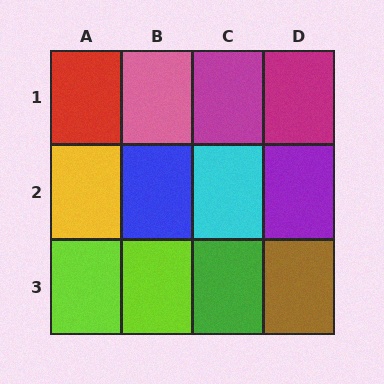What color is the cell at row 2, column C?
Cyan.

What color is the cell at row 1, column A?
Red.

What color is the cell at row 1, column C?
Magenta.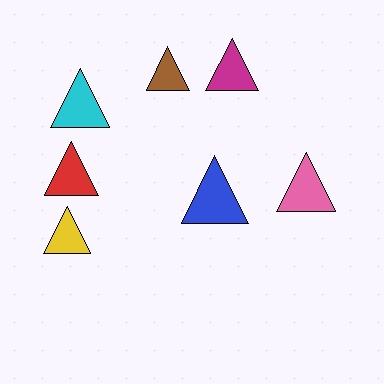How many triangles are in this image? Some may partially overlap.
There are 7 triangles.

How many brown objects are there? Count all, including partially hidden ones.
There is 1 brown object.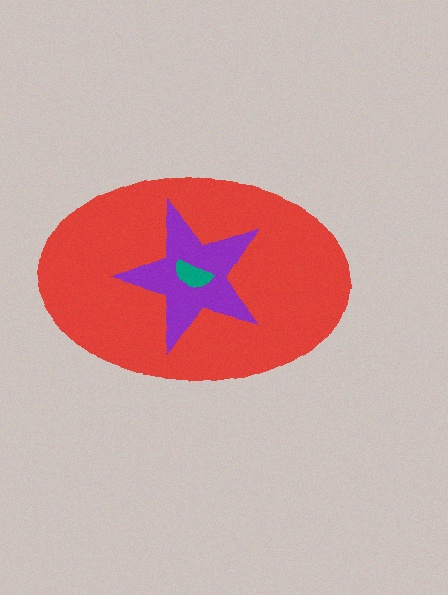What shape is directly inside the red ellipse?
The purple star.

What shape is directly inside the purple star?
The teal semicircle.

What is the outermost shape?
The red ellipse.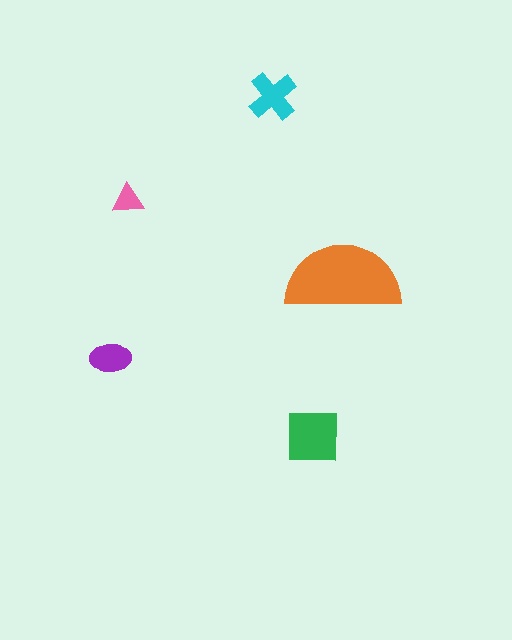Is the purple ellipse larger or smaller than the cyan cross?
Smaller.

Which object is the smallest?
The pink triangle.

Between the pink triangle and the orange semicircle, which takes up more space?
The orange semicircle.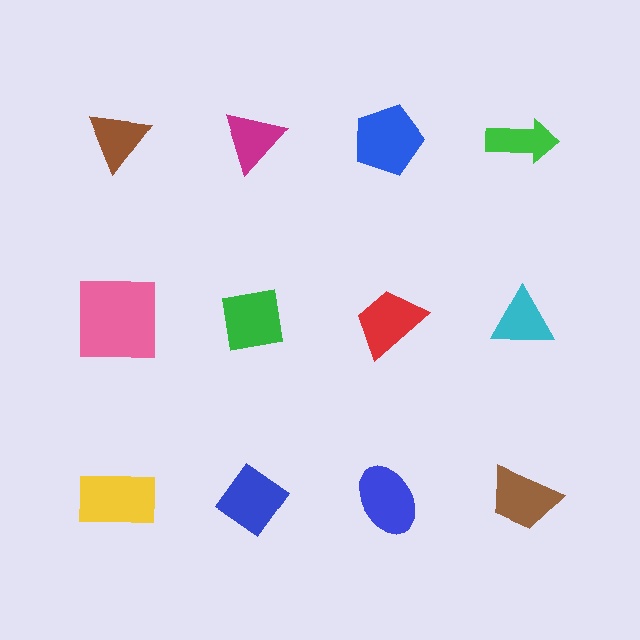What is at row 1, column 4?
A green arrow.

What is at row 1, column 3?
A blue pentagon.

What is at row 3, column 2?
A blue diamond.